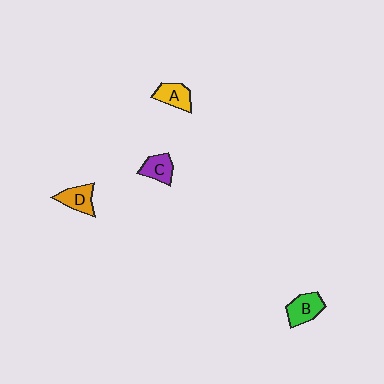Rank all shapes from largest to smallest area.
From largest to smallest: B (green), D (orange), A (yellow), C (purple).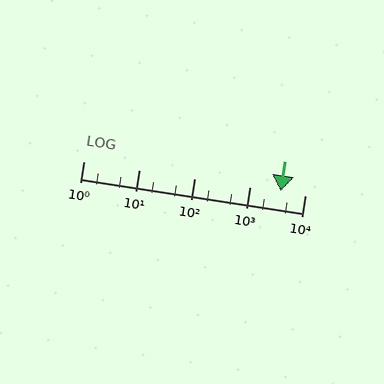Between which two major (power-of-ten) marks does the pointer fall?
The pointer is between 1000 and 10000.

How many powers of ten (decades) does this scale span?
The scale spans 4 decades, from 1 to 10000.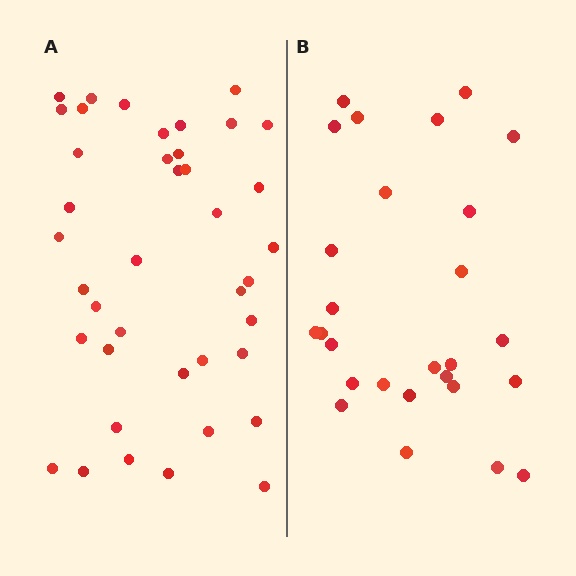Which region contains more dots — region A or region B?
Region A (the left region) has more dots.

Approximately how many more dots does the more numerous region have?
Region A has approximately 15 more dots than region B.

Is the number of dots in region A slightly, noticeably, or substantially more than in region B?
Region A has substantially more. The ratio is roughly 1.5 to 1.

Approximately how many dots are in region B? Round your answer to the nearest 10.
About 30 dots. (The exact count is 27, which rounds to 30.)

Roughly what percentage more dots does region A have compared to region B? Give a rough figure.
About 50% more.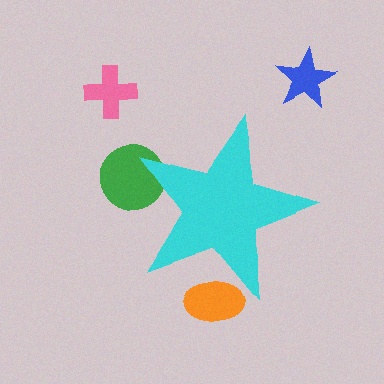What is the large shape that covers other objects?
A cyan star.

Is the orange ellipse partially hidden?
Yes, the orange ellipse is partially hidden behind the cyan star.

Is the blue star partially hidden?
No, the blue star is fully visible.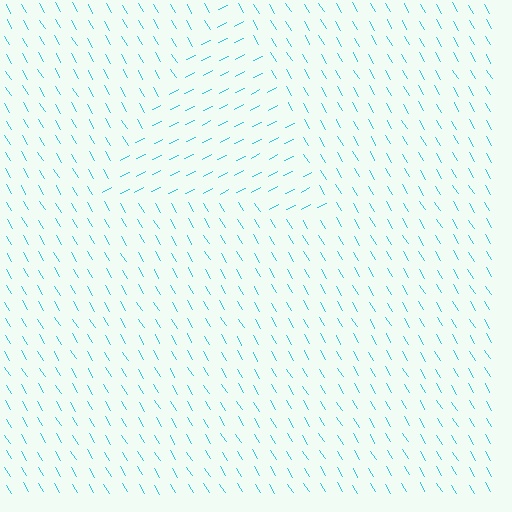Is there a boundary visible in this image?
Yes, there is a texture boundary formed by a change in line orientation.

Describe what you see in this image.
The image is filled with small cyan line segments. A triangle region in the image has lines oriented differently from the surrounding lines, creating a visible texture boundary.